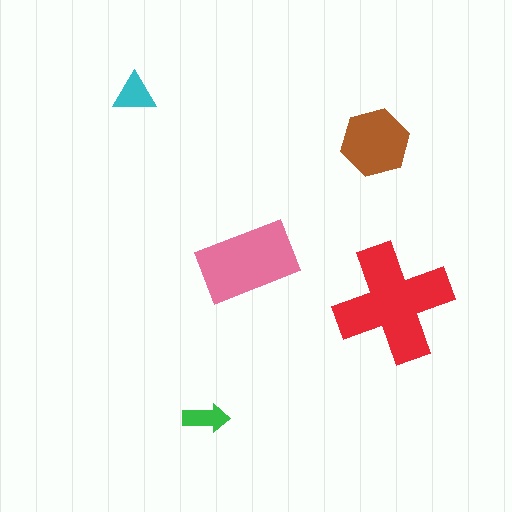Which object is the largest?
The red cross.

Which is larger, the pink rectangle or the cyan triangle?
The pink rectangle.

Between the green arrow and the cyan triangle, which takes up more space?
The cyan triangle.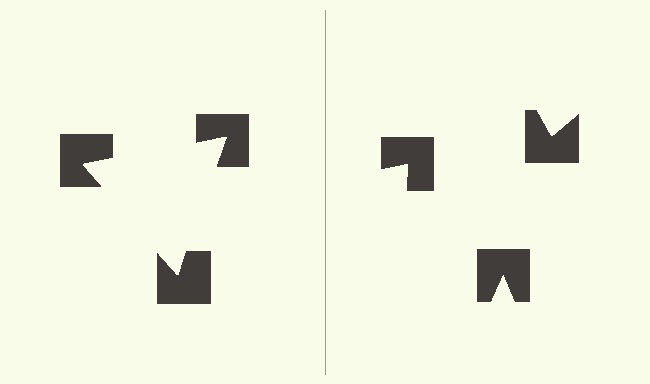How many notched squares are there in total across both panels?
6 — 3 on each side.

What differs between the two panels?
The notched squares are positioned identically on both sides; only the wedge orientations differ. On the left they align to a triangle; on the right they are misaligned.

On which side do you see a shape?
An illusory triangle appears on the left side. On the right side the wedge cuts are rotated, so no coherent shape forms.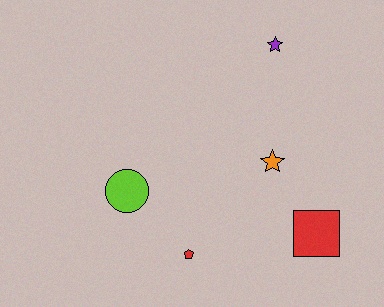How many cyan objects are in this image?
There are no cyan objects.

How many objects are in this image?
There are 5 objects.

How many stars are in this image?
There are 2 stars.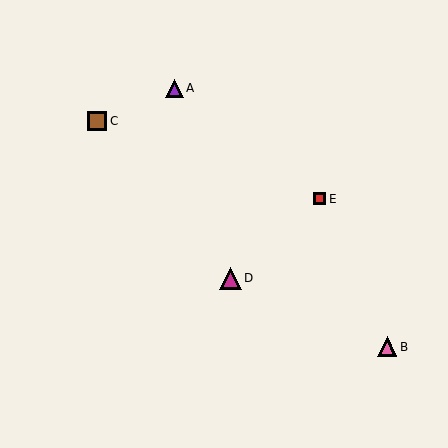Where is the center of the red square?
The center of the red square is at (319, 199).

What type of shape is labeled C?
Shape C is a brown square.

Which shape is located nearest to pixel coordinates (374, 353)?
The pink triangle (labeled B) at (387, 347) is nearest to that location.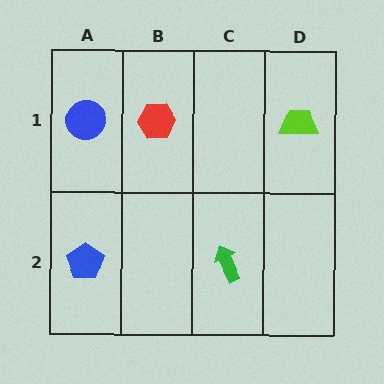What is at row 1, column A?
A blue circle.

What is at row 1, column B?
A red hexagon.